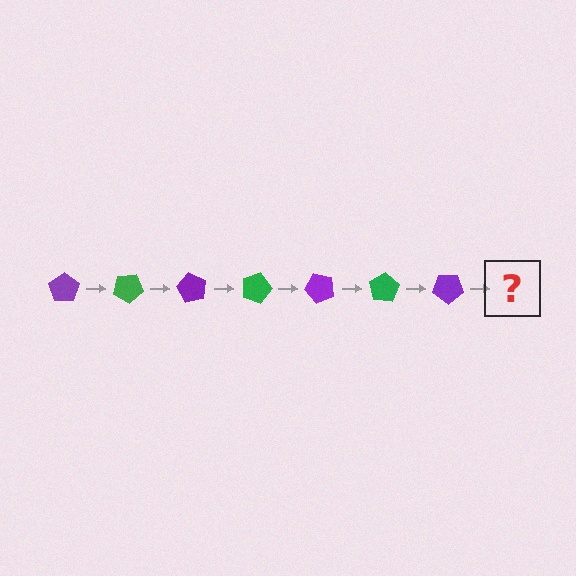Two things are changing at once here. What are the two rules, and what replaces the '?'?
The two rules are that it rotates 30 degrees each step and the color cycles through purple and green. The '?' should be a green pentagon, rotated 210 degrees from the start.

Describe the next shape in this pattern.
It should be a green pentagon, rotated 210 degrees from the start.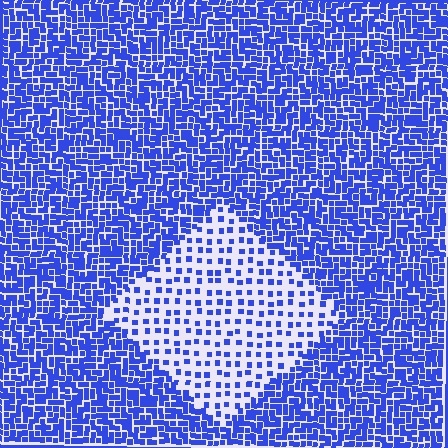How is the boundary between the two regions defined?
The boundary is defined by a change in element density (approximately 2.7x ratio). All elements are the same color, size, and shape.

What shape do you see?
I see a diamond.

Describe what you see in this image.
The image contains small blue elements arranged at two different densities. A diamond-shaped region is visible where the elements are less densely packed than the surrounding area.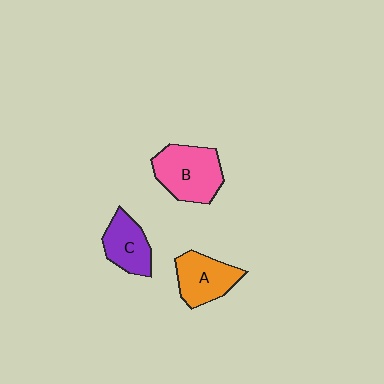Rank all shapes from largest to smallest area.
From largest to smallest: B (pink), A (orange), C (purple).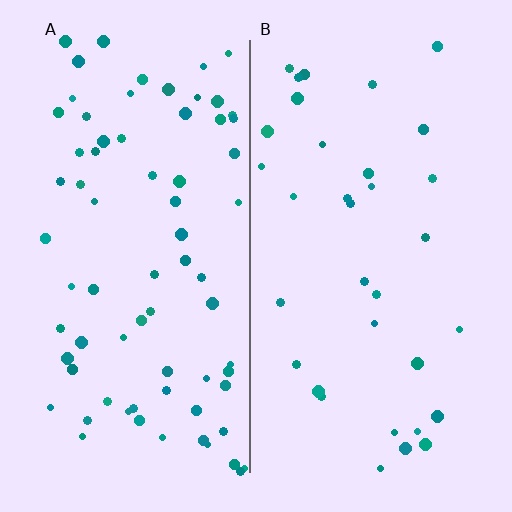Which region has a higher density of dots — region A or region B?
A (the left).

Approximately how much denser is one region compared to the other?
Approximately 2.2× — region A over region B.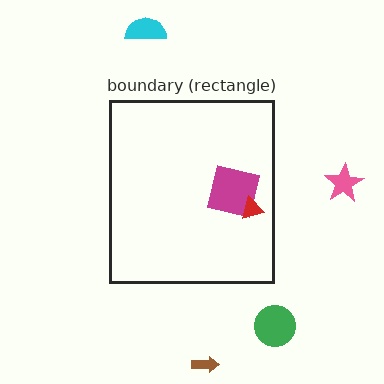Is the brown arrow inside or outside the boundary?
Outside.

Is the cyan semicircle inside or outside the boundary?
Outside.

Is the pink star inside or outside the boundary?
Outside.